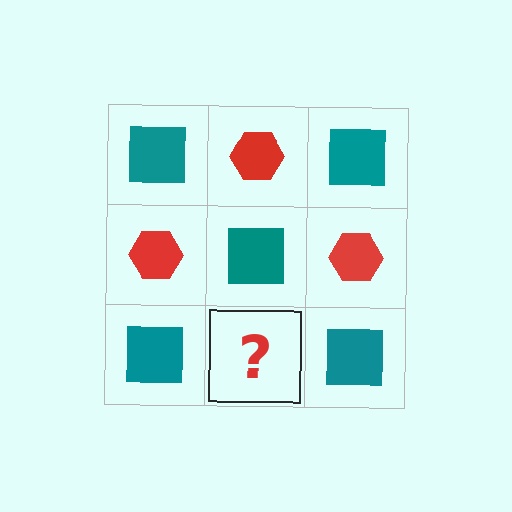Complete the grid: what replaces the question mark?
The question mark should be replaced with a red hexagon.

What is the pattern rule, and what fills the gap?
The rule is that it alternates teal square and red hexagon in a checkerboard pattern. The gap should be filled with a red hexagon.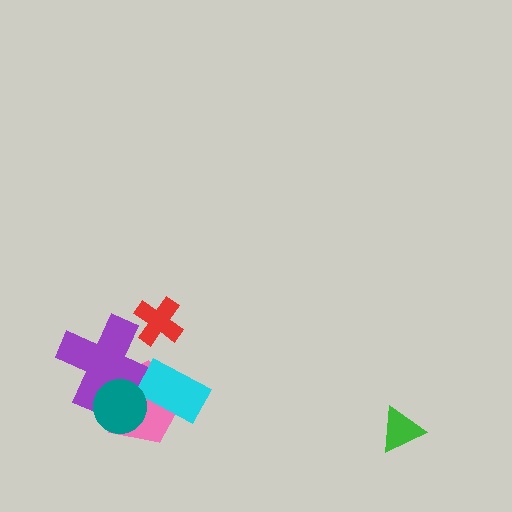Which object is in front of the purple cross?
The teal circle is in front of the purple cross.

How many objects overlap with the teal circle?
2 objects overlap with the teal circle.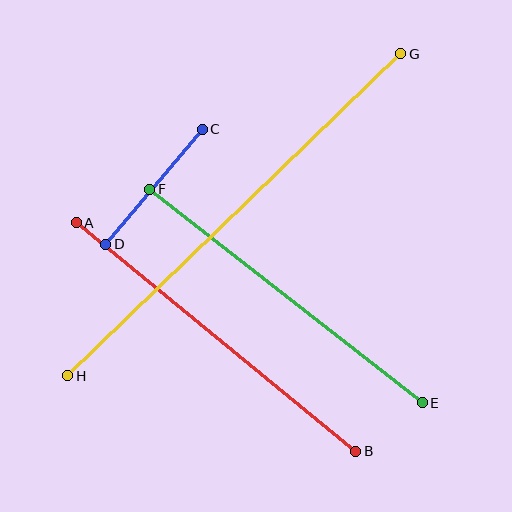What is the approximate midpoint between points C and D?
The midpoint is at approximately (154, 187) pixels.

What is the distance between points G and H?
The distance is approximately 463 pixels.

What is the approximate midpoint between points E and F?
The midpoint is at approximately (286, 296) pixels.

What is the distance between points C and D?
The distance is approximately 150 pixels.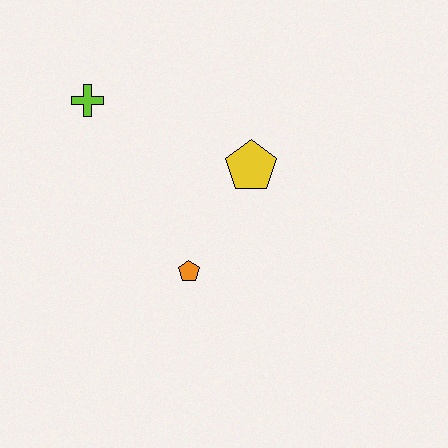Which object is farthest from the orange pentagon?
The lime cross is farthest from the orange pentagon.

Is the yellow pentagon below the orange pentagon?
No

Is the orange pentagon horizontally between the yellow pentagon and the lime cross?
Yes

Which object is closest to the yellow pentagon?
The orange pentagon is closest to the yellow pentagon.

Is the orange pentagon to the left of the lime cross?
No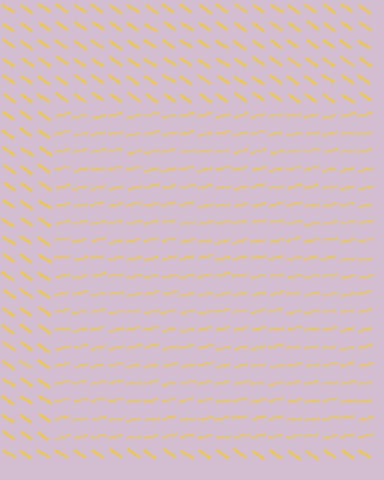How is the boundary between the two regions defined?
The boundary is defined purely by a change in line orientation (approximately 45 degrees difference). All lines are the same color and thickness.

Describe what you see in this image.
The image is filled with small yellow line segments. A rectangle region in the image has lines oriented differently from the surrounding lines, creating a visible texture boundary.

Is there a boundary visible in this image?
Yes, there is a texture boundary formed by a change in line orientation.